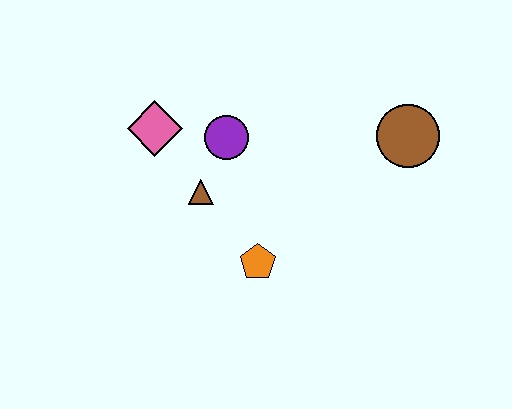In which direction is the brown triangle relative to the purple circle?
The brown triangle is below the purple circle.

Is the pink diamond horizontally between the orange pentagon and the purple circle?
No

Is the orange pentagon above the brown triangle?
No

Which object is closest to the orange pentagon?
The brown triangle is closest to the orange pentagon.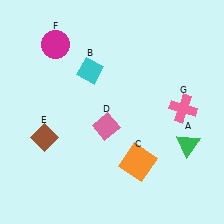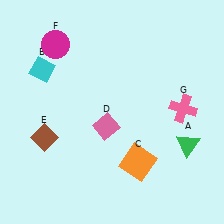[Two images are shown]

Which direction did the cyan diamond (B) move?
The cyan diamond (B) moved left.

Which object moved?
The cyan diamond (B) moved left.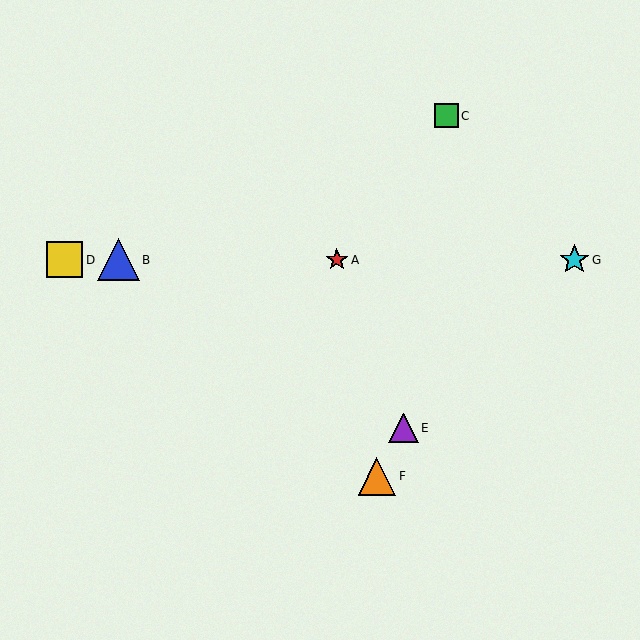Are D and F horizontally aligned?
No, D is at y≈260 and F is at y≈476.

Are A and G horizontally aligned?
Yes, both are at y≈260.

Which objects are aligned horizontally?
Objects A, B, D, G are aligned horizontally.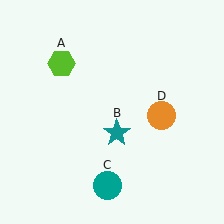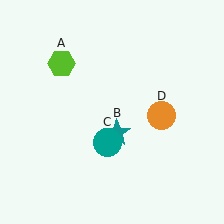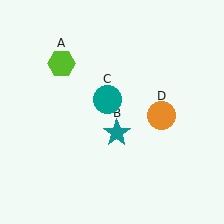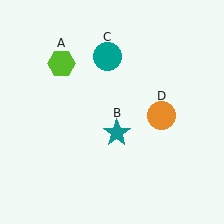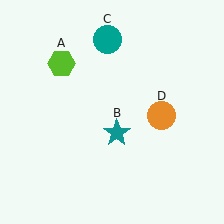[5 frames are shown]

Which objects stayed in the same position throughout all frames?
Lime hexagon (object A) and teal star (object B) and orange circle (object D) remained stationary.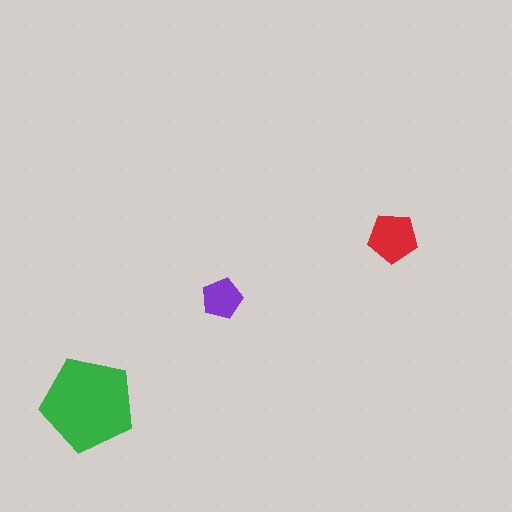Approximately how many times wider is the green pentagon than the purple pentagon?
About 2.5 times wider.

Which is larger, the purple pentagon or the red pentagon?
The red one.